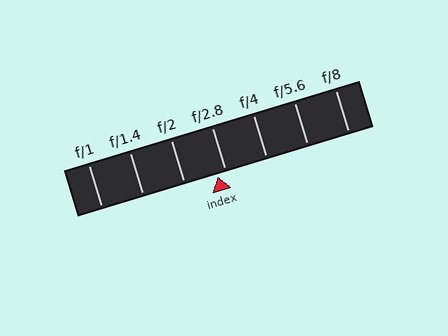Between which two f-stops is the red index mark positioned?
The index mark is between f/2 and f/2.8.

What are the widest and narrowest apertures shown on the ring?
The widest aperture shown is f/1 and the narrowest is f/8.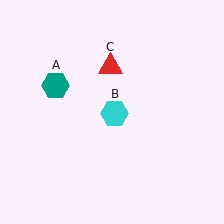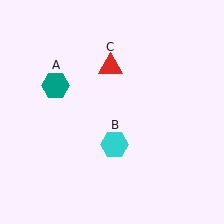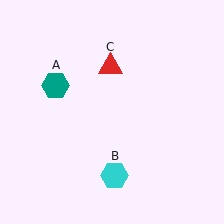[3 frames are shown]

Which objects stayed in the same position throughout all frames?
Teal hexagon (object A) and red triangle (object C) remained stationary.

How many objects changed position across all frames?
1 object changed position: cyan hexagon (object B).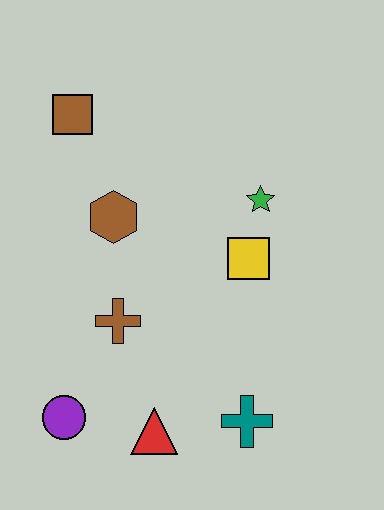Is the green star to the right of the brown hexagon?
Yes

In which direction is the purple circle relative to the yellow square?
The purple circle is to the left of the yellow square.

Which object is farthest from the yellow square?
The purple circle is farthest from the yellow square.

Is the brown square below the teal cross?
No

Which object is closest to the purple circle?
The red triangle is closest to the purple circle.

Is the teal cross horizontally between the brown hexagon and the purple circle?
No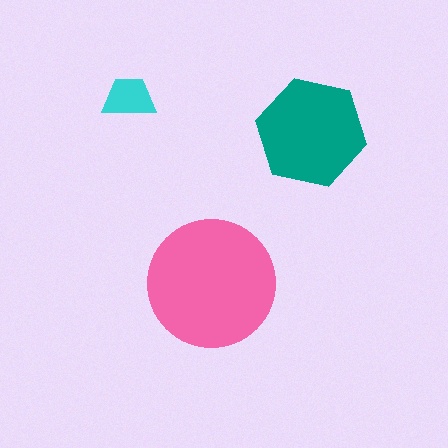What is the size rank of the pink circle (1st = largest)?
1st.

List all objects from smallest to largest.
The cyan trapezoid, the teal hexagon, the pink circle.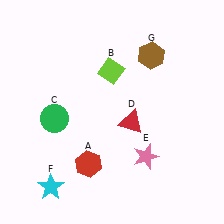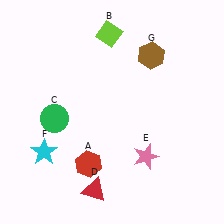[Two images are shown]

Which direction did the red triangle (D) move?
The red triangle (D) moved down.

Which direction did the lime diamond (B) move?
The lime diamond (B) moved up.